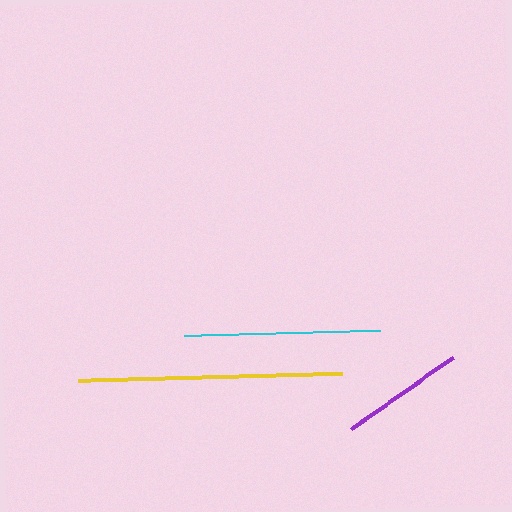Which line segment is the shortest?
The purple line is the shortest at approximately 125 pixels.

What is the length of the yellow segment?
The yellow segment is approximately 263 pixels long.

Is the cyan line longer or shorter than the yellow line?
The yellow line is longer than the cyan line.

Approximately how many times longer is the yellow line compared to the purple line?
The yellow line is approximately 2.1 times the length of the purple line.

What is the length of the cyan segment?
The cyan segment is approximately 195 pixels long.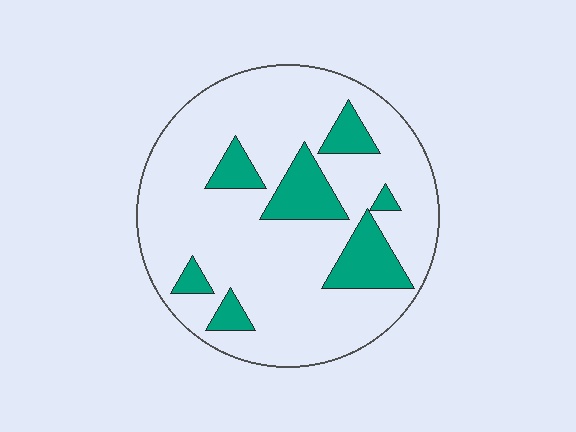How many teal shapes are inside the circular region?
7.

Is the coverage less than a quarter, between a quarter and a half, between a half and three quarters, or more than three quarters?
Less than a quarter.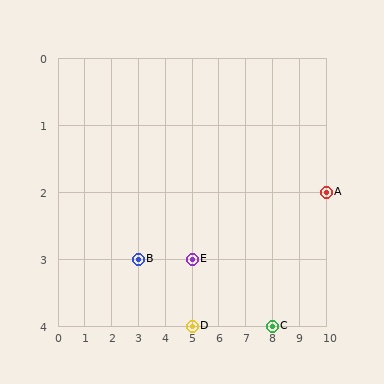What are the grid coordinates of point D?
Point D is at grid coordinates (5, 4).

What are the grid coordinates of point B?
Point B is at grid coordinates (3, 3).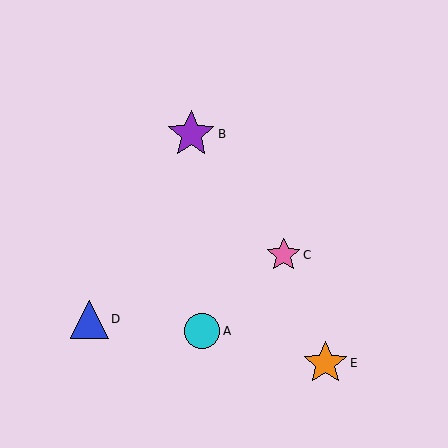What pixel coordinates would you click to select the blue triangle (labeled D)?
Click at (89, 319) to select the blue triangle D.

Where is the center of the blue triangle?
The center of the blue triangle is at (89, 319).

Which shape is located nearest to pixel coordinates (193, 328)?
The cyan circle (labeled A) at (202, 331) is nearest to that location.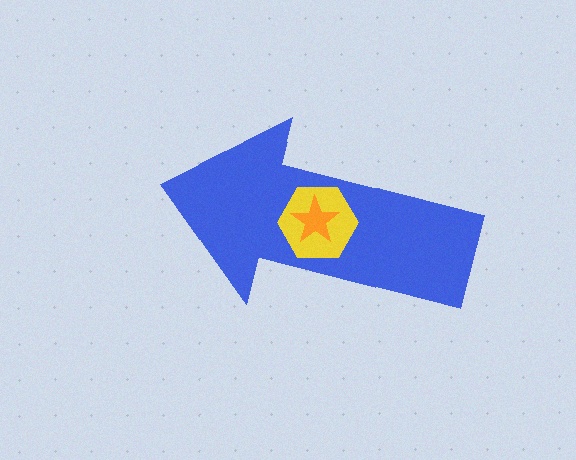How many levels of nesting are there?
3.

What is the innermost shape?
The orange star.